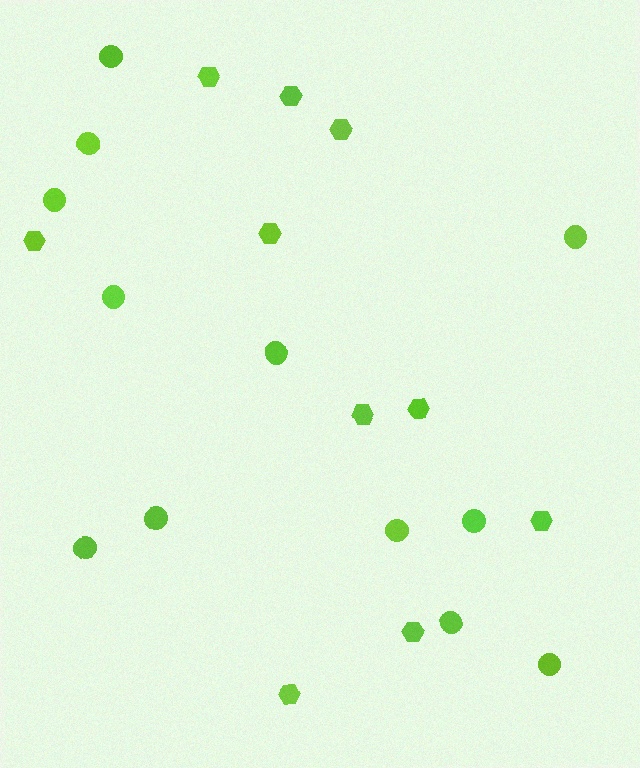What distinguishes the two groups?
There are 2 groups: one group of hexagons (10) and one group of circles (12).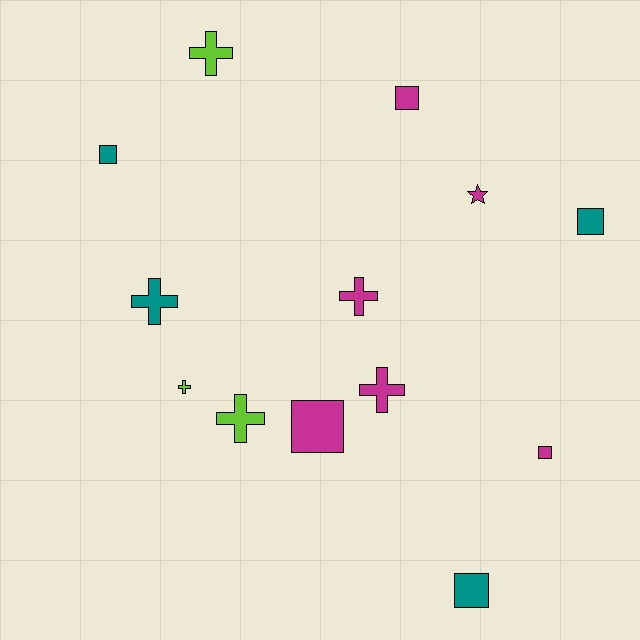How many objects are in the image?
There are 13 objects.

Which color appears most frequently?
Magenta, with 6 objects.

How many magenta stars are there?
There is 1 magenta star.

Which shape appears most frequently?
Square, with 6 objects.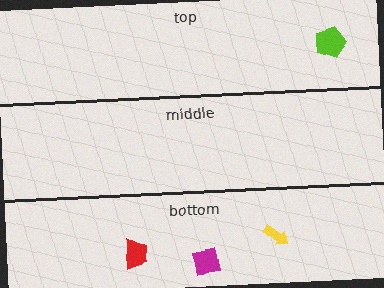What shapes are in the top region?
The lime pentagon.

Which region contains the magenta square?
The bottom region.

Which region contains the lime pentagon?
The top region.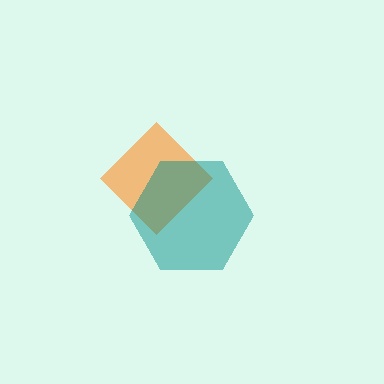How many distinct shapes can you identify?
There are 2 distinct shapes: an orange diamond, a teal hexagon.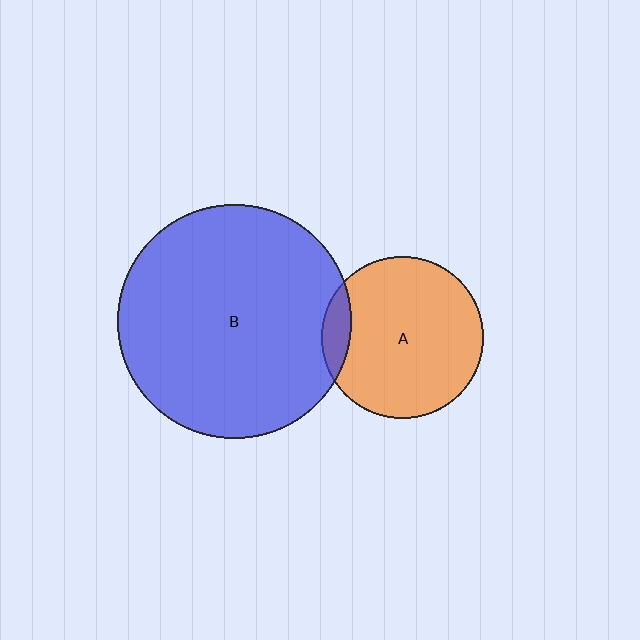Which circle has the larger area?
Circle B (blue).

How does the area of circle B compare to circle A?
Approximately 2.1 times.